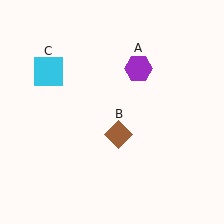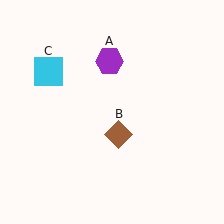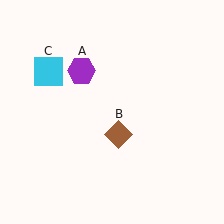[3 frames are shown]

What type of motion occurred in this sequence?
The purple hexagon (object A) rotated counterclockwise around the center of the scene.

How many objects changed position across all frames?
1 object changed position: purple hexagon (object A).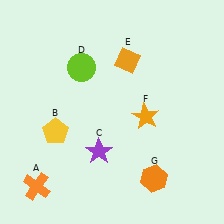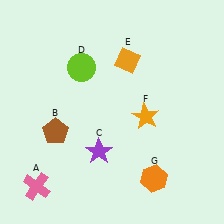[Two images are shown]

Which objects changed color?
A changed from orange to pink. B changed from yellow to brown.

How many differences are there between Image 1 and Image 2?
There are 2 differences between the two images.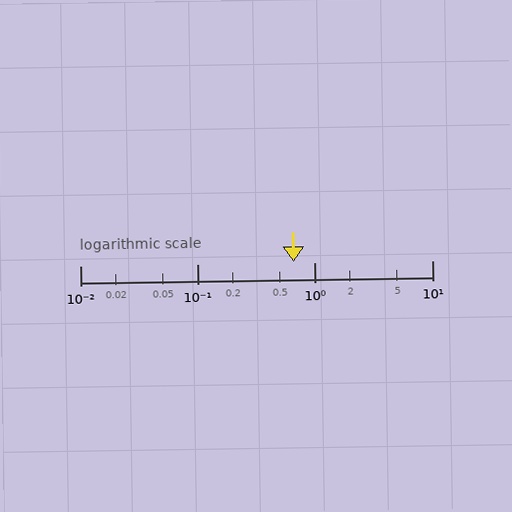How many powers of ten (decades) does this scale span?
The scale spans 3 decades, from 0.01 to 10.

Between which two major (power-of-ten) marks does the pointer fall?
The pointer is between 0.1 and 1.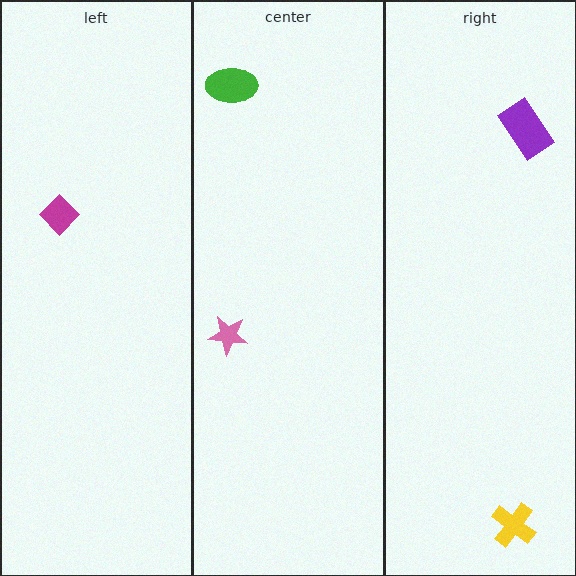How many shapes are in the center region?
2.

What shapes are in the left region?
The magenta diamond.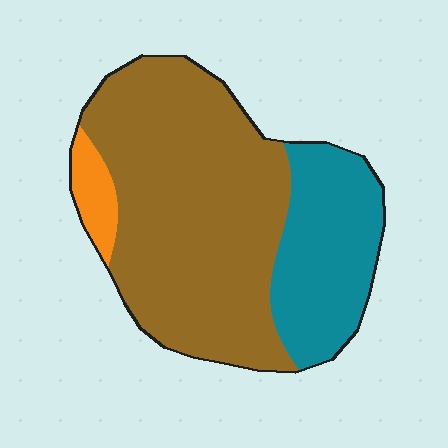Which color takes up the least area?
Orange, at roughly 5%.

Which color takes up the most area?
Brown, at roughly 65%.